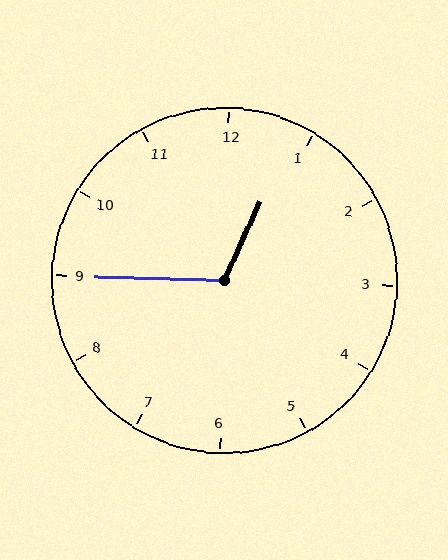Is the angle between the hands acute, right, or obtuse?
It is obtuse.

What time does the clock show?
12:45.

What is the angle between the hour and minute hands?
Approximately 112 degrees.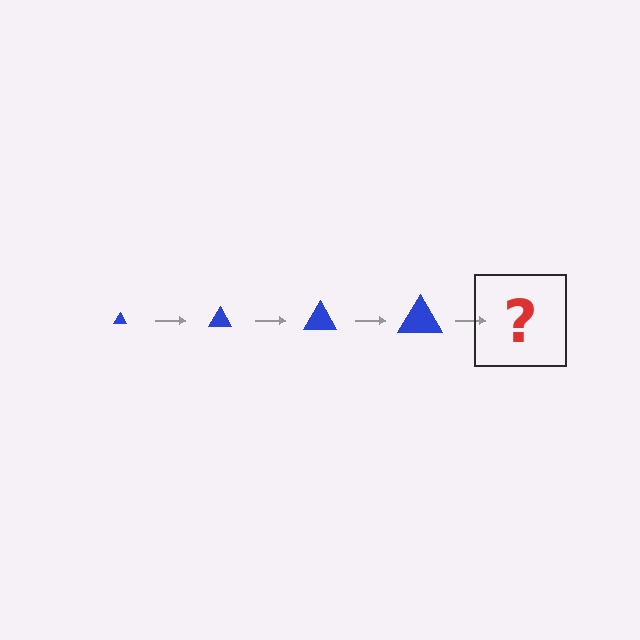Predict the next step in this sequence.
The next step is a blue triangle, larger than the previous one.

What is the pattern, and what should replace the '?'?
The pattern is that the triangle gets progressively larger each step. The '?' should be a blue triangle, larger than the previous one.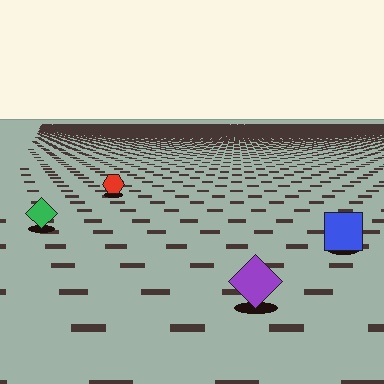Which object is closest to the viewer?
The purple diamond is closest. The texture marks near it are larger and more spread out.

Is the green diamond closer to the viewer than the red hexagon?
Yes. The green diamond is closer — you can tell from the texture gradient: the ground texture is coarser near it.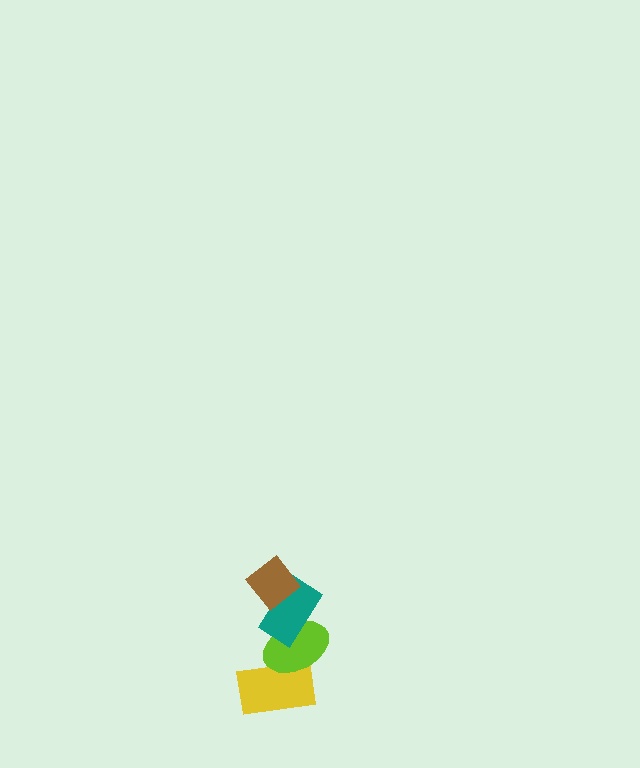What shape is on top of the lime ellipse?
The teal rectangle is on top of the lime ellipse.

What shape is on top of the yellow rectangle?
The lime ellipse is on top of the yellow rectangle.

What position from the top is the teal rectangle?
The teal rectangle is 2nd from the top.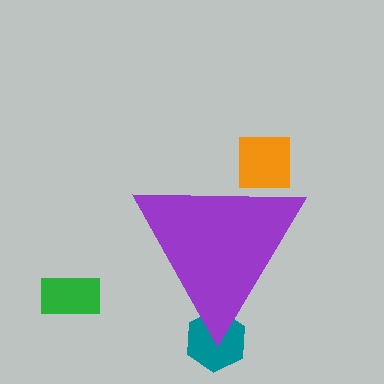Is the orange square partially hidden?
Yes, the orange square is partially hidden behind the purple triangle.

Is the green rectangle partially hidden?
No, the green rectangle is fully visible.